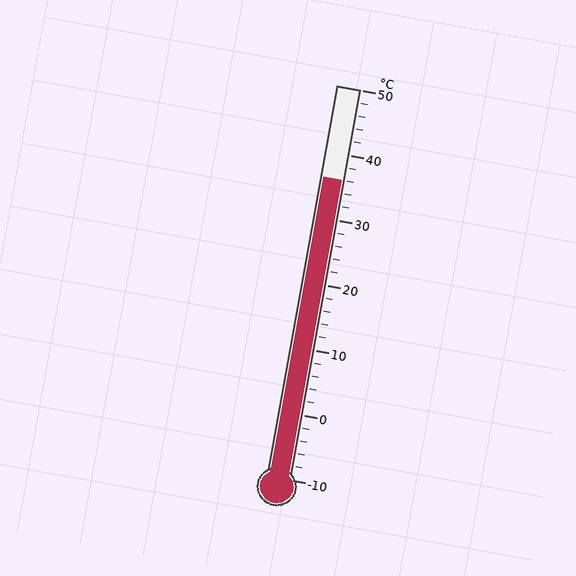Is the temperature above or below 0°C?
The temperature is above 0°C.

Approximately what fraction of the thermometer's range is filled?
The thermometer is filled to approximately 75% of its range.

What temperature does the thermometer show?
The thermometer shows approximately 36°C.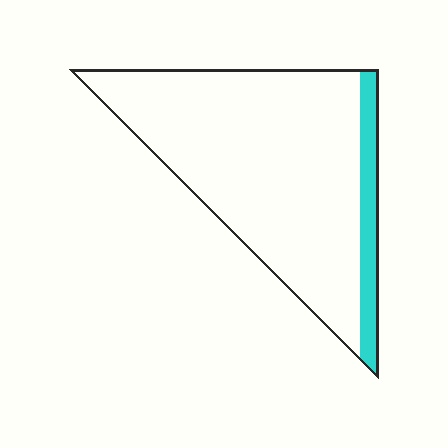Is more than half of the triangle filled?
No.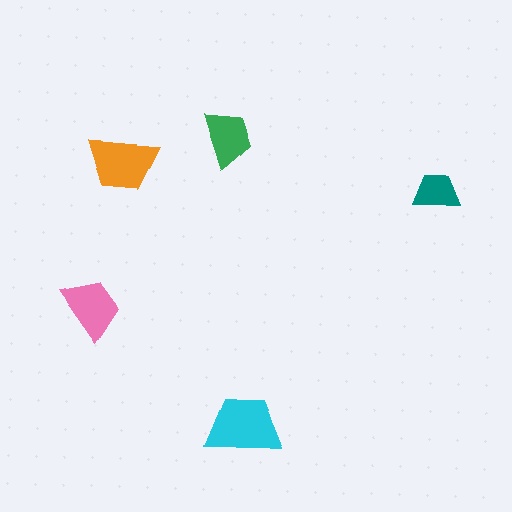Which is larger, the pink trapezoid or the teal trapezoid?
The pink one.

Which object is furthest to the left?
The pink trapezoid is leftmost.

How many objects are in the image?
There are 5 objects in the image.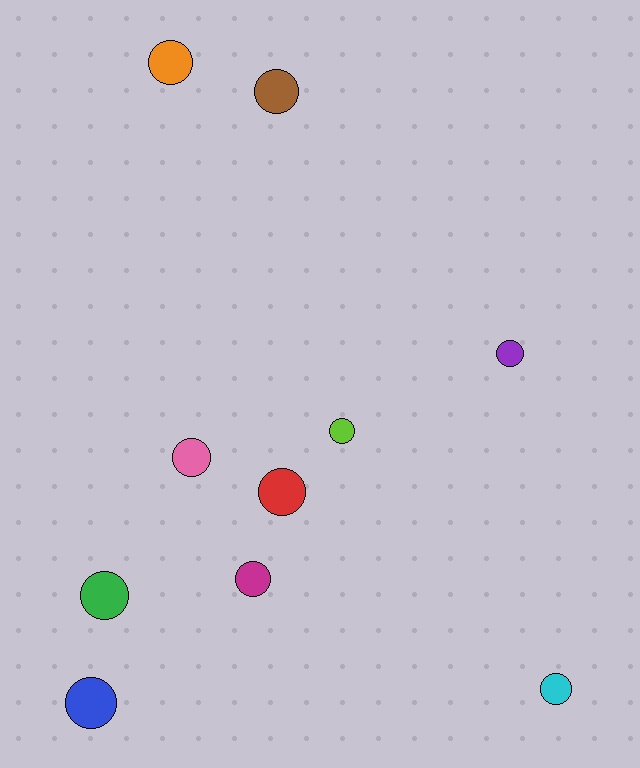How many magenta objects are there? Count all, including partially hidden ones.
There is 1 magenta object.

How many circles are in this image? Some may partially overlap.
There are 10 circles.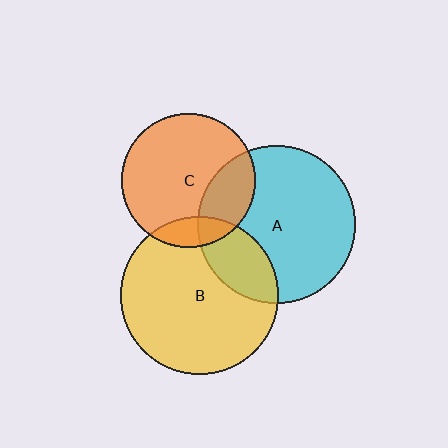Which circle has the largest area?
Circle A (cyan).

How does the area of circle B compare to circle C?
Approximately 1.4 times.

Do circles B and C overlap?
Yes.